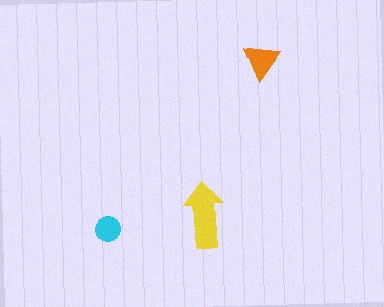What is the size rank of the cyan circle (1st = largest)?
3rd.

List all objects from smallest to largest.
The cyan circle, the orange triangle, the yellow arrow.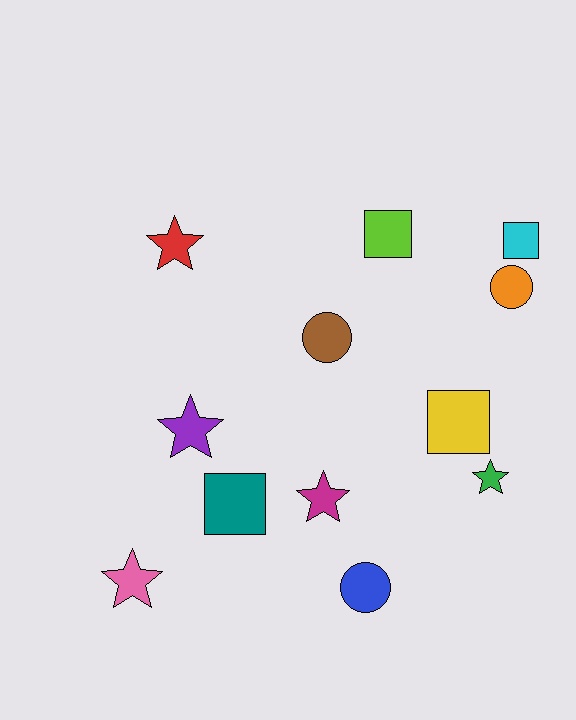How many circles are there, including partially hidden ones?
There are 3 circles.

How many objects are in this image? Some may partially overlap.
There are 12 objects.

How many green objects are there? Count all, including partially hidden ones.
There is 1 green object.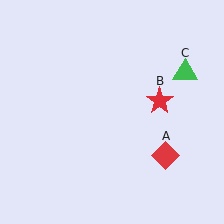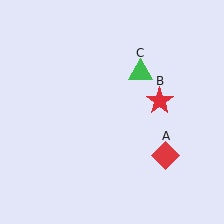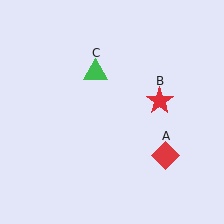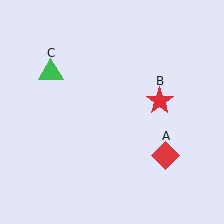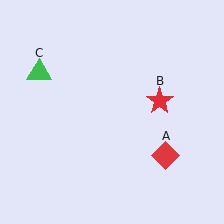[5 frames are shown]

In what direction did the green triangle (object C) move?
The green triangle (object C) moved left.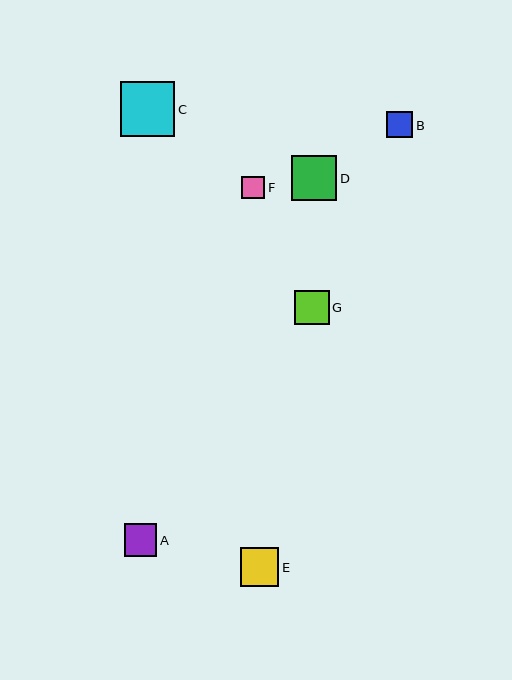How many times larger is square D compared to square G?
Square D is approximately 1.3 times the size of square G.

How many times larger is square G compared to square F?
Square G is approximately 1.5 times the size of square F.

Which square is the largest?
Square C is the largest with a size of approximately 55 pixels.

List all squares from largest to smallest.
From largest to smallest: C, D, E, G, A, B, F.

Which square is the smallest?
Square F is the smallest with a size of approximately 23 pixels.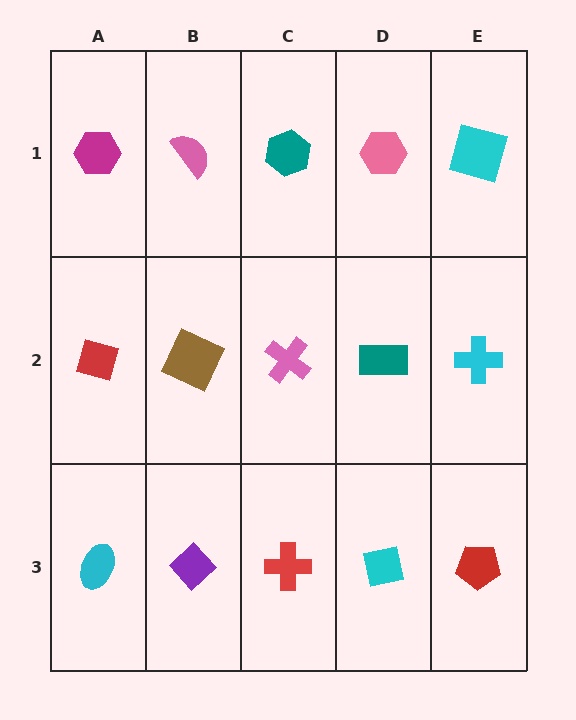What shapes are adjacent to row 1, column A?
A red diamond (row 2, column A), a pink semicircle (row 1, column B).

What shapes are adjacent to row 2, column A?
A magenta hexagon (row 1, column A), a cyan ellipse (row 3, column A), a brown square (row 2, column B).